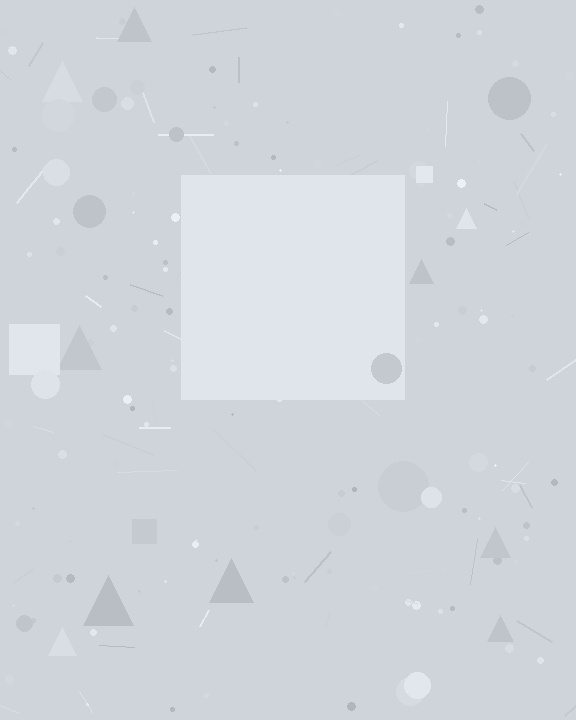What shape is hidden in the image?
A square is hidden in the image.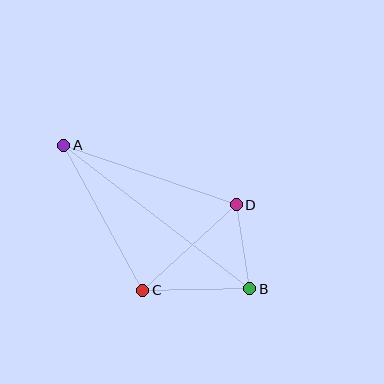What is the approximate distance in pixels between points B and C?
The distance between B and C is approximately 107 pixels.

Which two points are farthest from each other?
Points A and B are farthest from each other.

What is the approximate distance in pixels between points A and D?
The distance between A and D is approximately 183 pixels.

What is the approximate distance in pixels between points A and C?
The distance between A and C is approximately 166 pixels.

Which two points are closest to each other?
Points B and D are closest to each other.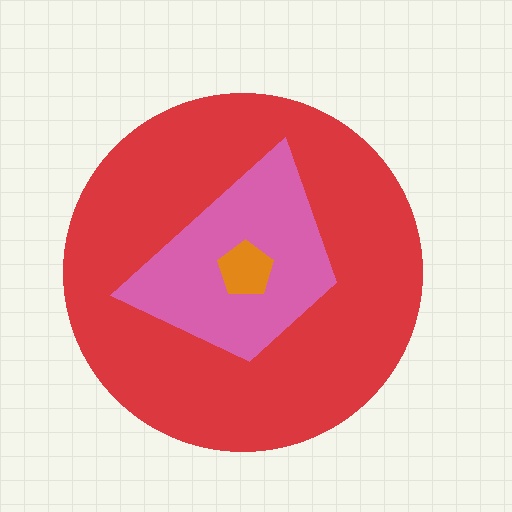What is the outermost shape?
The red circle.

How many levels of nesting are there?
3.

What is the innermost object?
The orange pentagon.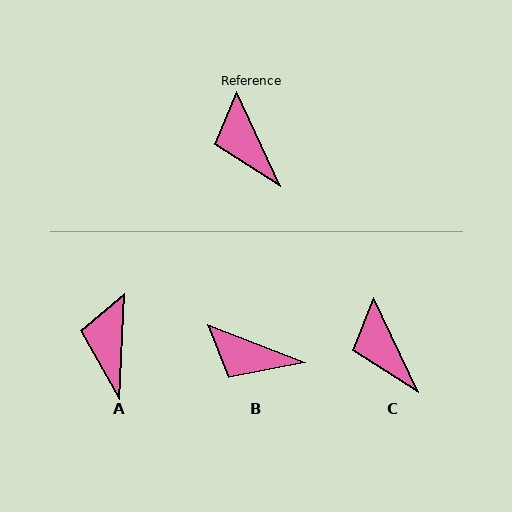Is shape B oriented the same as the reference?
No, it is off by about 44 degrees.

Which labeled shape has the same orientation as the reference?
C.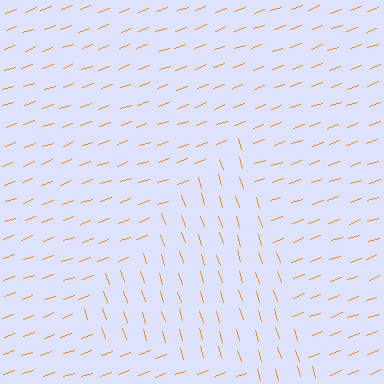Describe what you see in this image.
The image is filled with small orange line segments. A triangle region in the image has lines oriented differently from the surrounding lines, creating a visible texture boundary.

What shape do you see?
I see a triangle.